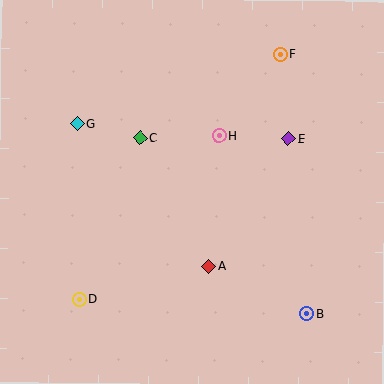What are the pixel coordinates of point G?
Point G is at (77, 124).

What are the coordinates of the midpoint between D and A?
The midpoint between D and A is at (144, 283).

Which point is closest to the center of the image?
Point H at (219, 136) is closest to the center.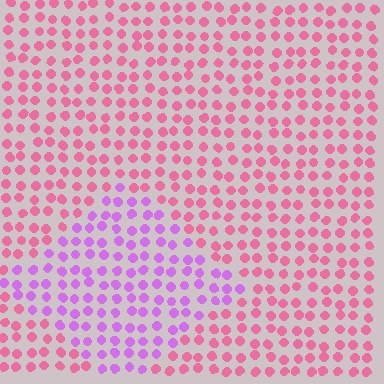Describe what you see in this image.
The image is filled with small pink elements in a uniform arrangement. A diamond-shaped region is visible where the elements are tinted to a slightly different hue, forming a subtle color boundary.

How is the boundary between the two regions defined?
The boundary is defined purely by a slight shift in hue (about 47 degrees). Spacing, size, and orientation are identical on both sides.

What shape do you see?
I see a diamond.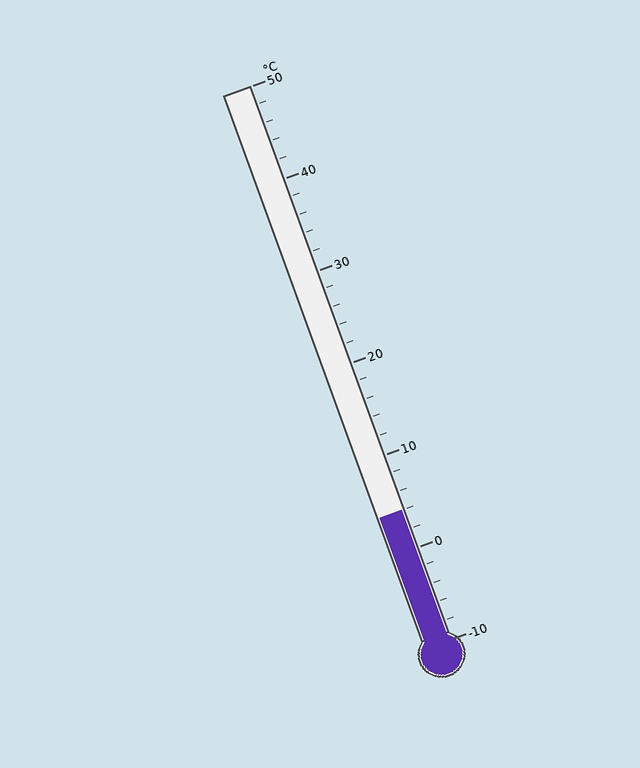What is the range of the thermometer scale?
The thermometer scale ranges from -10°C to 50°C.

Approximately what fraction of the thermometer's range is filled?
The thermometer is filled to approximately 25% of its range.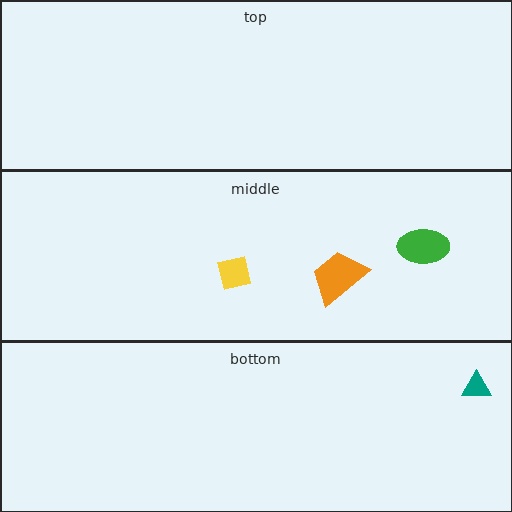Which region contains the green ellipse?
The middle region.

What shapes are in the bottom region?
The teal triangle.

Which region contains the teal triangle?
The bottom region.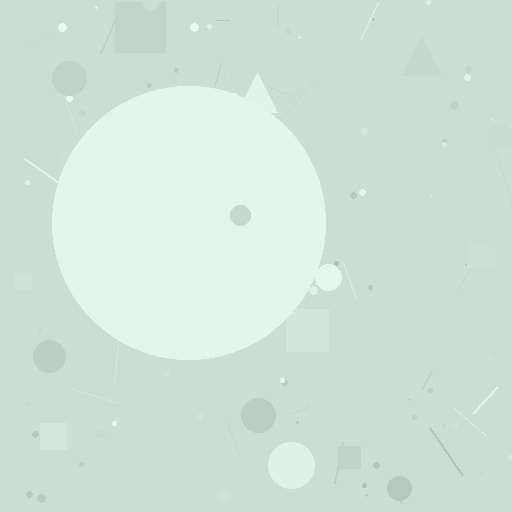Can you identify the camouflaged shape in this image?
The camouflaged shape is a circle.